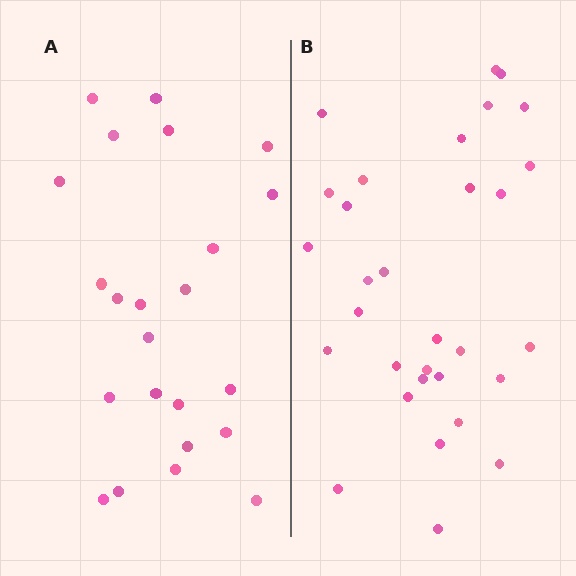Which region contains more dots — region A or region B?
Region B (the right region) has more dots.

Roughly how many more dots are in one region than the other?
Region B has roughly 8 or so more dots than region A.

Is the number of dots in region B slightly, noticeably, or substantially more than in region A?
Region B has noticeably more, but not dramatically so. The ratio is roughly 1.3 to 1.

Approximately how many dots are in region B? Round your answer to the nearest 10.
About 30 dots. (The exact count is 31, which rounds to 30.)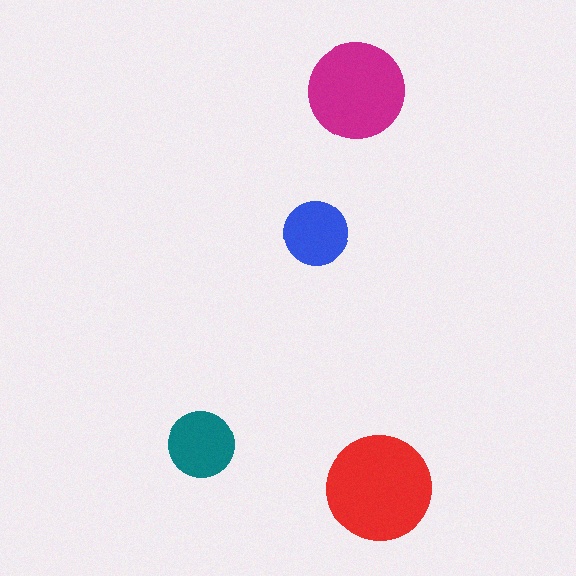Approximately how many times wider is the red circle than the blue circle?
About 1.5 times wider.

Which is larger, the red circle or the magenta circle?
The red one.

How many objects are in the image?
There are 4 objects in the image.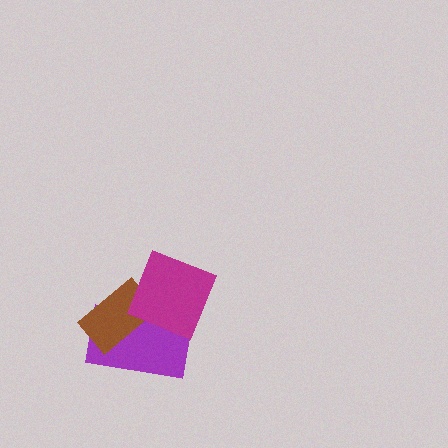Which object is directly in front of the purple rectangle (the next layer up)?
The brown rectangle is directly in front of the purple rectangle.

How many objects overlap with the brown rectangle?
2 objects overlap with the brown rectangle.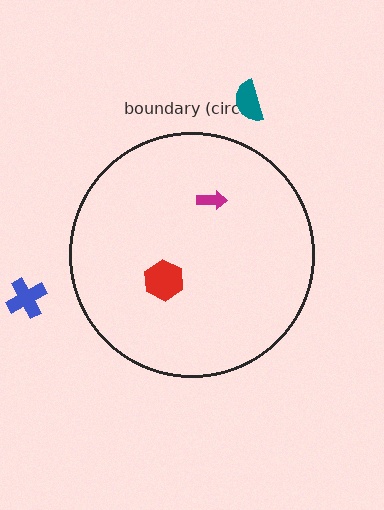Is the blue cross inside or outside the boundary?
Outside.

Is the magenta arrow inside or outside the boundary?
Inside.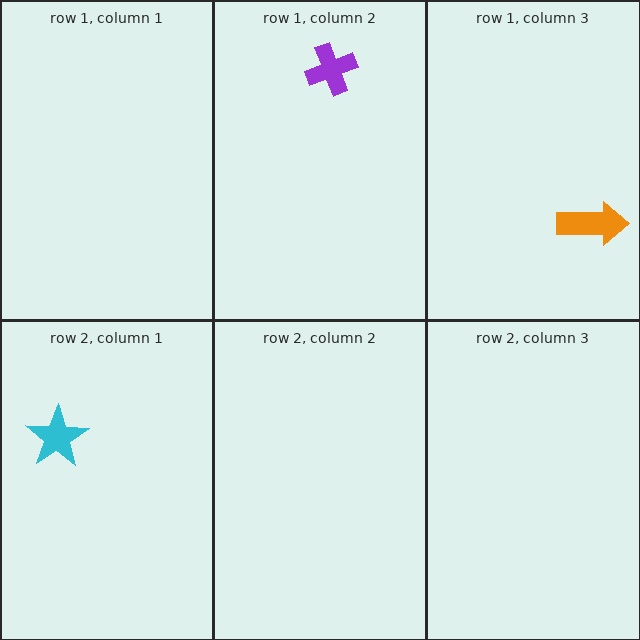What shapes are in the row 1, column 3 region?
The orange arrow.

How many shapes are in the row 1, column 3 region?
1.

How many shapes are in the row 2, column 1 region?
1.